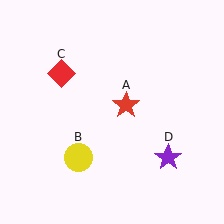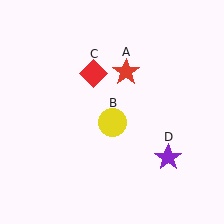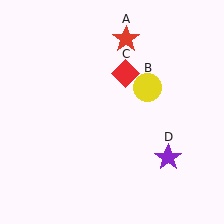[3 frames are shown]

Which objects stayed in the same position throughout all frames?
Purple star (object D) remained stationary.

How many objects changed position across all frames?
3 objects changed position: red star (object A), yellow circle (object B), red diamond (object C).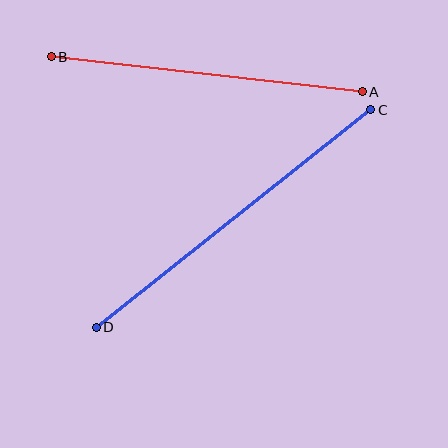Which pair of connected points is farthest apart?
Points C and D are farthest apart.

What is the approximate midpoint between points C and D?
The midpoint is at approximately (234, 218) pixels.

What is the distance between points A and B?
The distance is approximately 313 pixels.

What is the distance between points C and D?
The distance is approximately 350 pixels.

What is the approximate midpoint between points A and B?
The midpoint is at approximately (207, 74) pixels.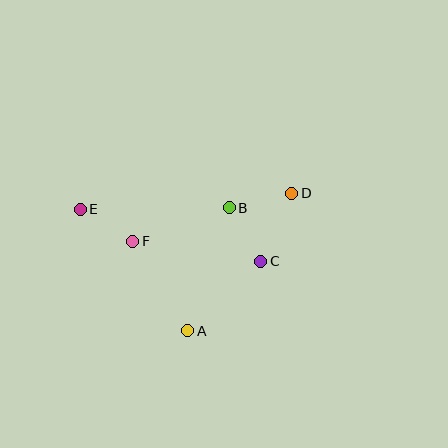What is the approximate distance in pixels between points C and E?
The distance between C and E is approximately 188 pixels.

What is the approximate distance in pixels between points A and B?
The distance between A and B is approximately 130 pixels.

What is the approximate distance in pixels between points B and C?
The distance between B and C is approximately 62 pixels.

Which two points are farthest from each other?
Points D and E are farthest from each other.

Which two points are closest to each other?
Points E and F are closest to each other.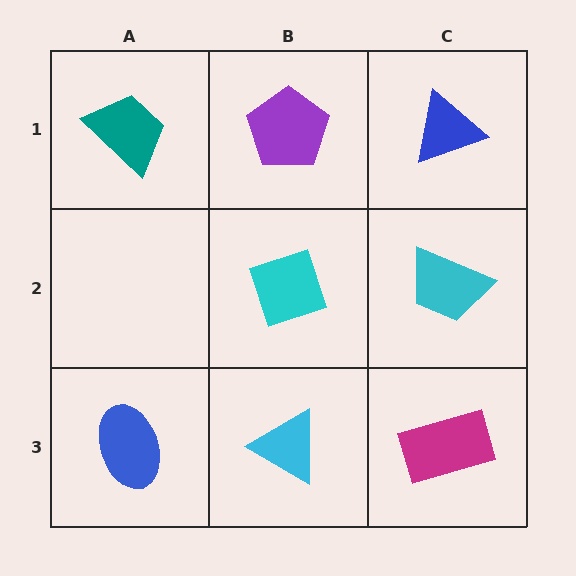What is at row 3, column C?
A magenta rectangle.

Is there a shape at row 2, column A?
No, that cell is empty.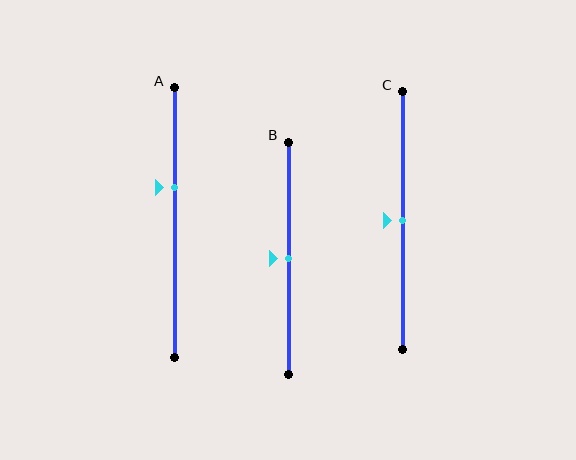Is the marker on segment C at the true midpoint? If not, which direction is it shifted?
Yes, the marker on segment C is at the true midpoint.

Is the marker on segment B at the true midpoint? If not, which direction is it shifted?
Yes, the marker on segment B is at the true midpoint.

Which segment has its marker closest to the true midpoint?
Segment B has its marker closest to the true midpoint.